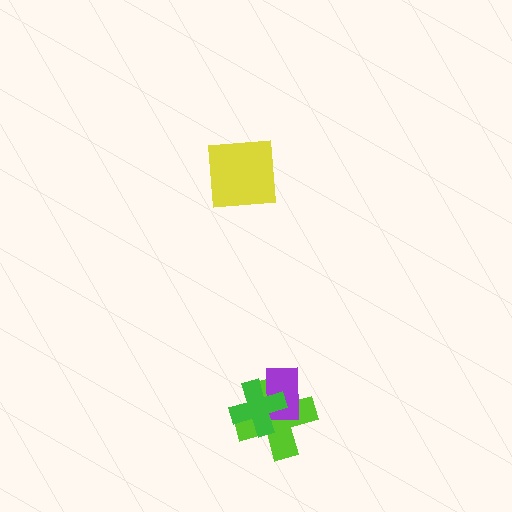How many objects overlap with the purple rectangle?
2 objects overlap with the purple rectangle.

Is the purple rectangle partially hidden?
Yes, it is partially covered by another shape.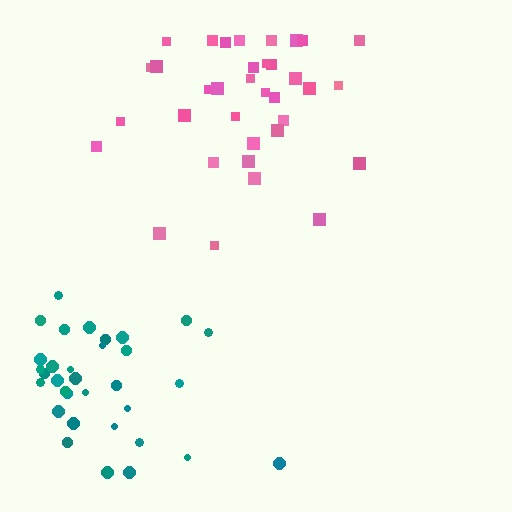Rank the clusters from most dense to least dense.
pink, teal.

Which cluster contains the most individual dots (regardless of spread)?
Teal (35).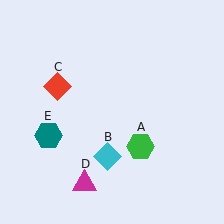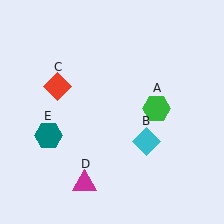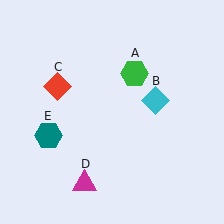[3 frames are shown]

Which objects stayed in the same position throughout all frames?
Red diamond (object C) and magenta triangle (object D) and teal hexagon (object E) remained stationary.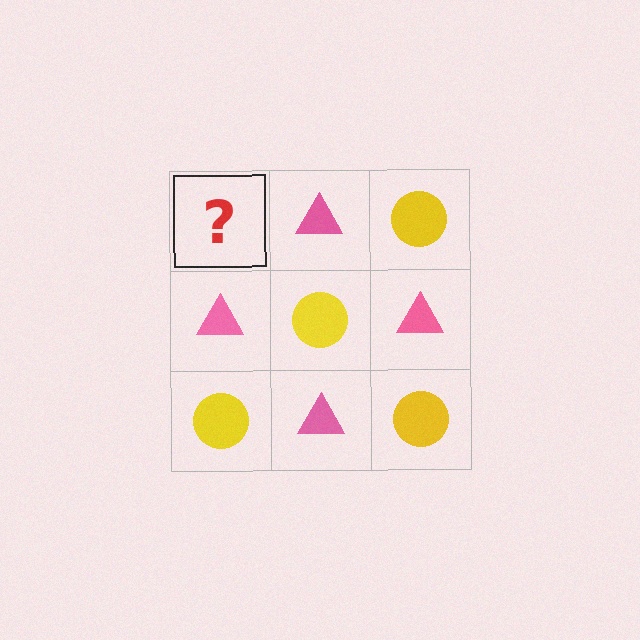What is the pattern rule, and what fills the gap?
The rule is that it alternates yellow circle and pink triangle in a checkerboard pattern. The gap should be filled with a yellow circle.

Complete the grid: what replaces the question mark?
The question mark should be replaced with a yellow circle.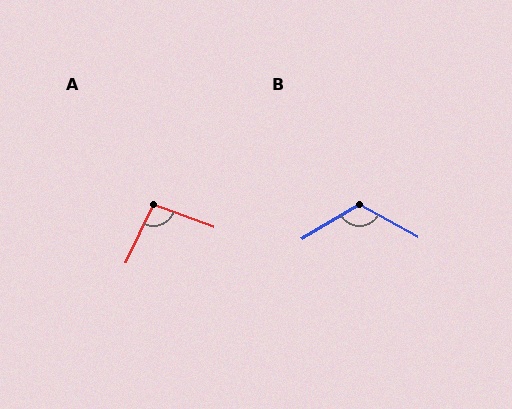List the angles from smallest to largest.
A (95°), B (121°).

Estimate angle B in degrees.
Approximately 121 degrees.